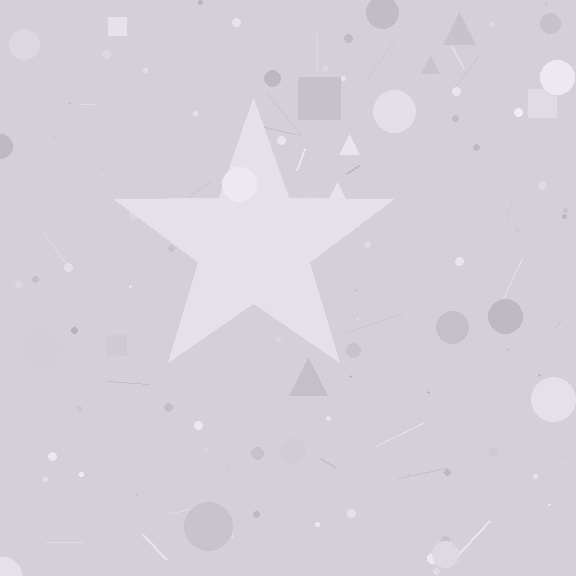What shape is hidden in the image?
A star is hidden in the image.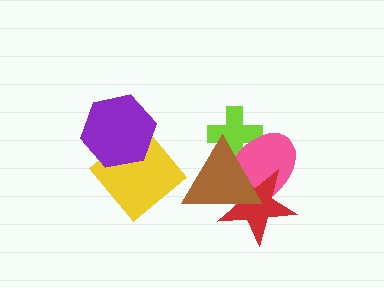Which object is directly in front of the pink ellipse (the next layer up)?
The red star is directly in front of the pink ellipse.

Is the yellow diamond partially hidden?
Yes, it is partially covered by another shape.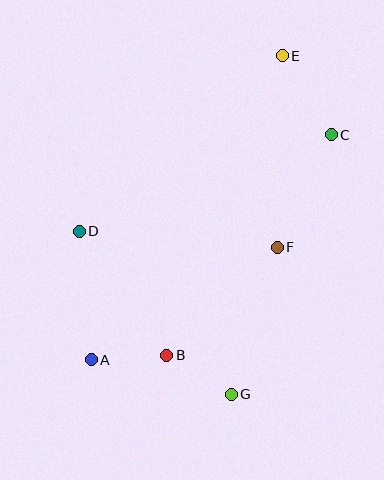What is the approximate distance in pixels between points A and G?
The distance between A and G is approximately 144 pixels.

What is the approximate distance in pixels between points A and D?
The distance between A and D is approximately 129 pixels.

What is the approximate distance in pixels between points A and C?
The distance between A and C is approximately 329 pixels.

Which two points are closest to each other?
Points B and G are closest to each other.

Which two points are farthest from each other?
Points A and E are farthest from each other.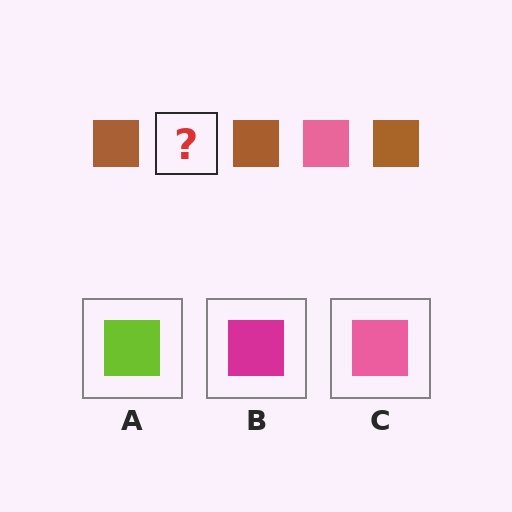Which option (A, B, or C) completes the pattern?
C.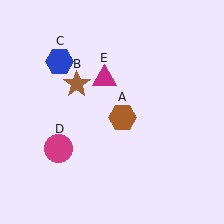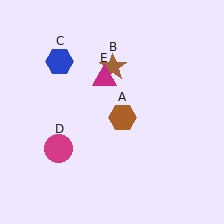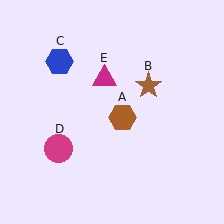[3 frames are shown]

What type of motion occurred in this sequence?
The brown star (object B) rotated clockwise around the center of the scene.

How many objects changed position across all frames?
1 object changed position: brown star (object B).